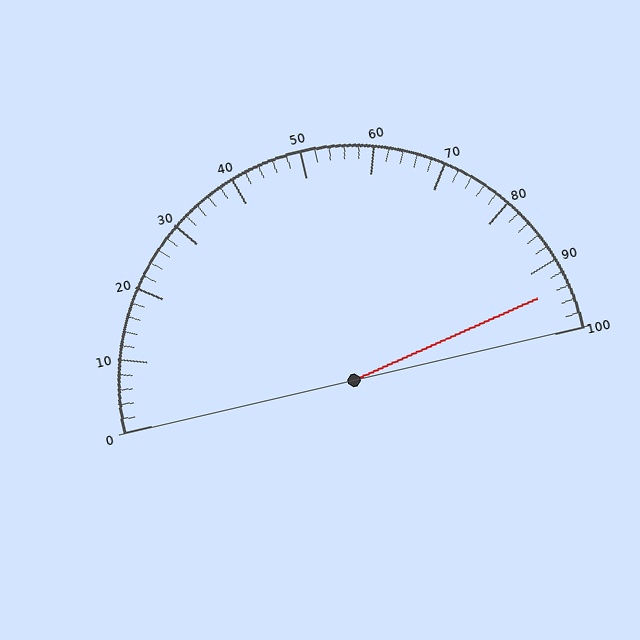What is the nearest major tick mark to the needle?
The nearest major tick mark is 90.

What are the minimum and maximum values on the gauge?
The gauge ranges from 0 to 100.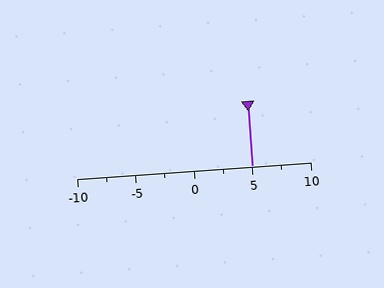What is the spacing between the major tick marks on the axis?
The major ticks are spaced 5 apart.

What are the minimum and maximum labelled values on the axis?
The axis runs from -10 to 10.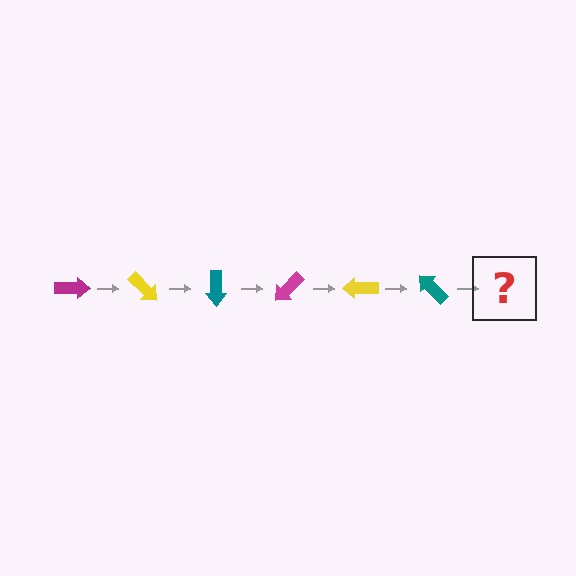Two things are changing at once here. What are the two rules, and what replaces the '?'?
The two rules are that it rotates 45 degrees each step and the color cycles through magenta, yellow, and teal. The '?' should be a magenta arrow, rotated 270 degrees from the start.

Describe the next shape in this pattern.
It should be a magenta arrow, rotated 270 degrees from the start.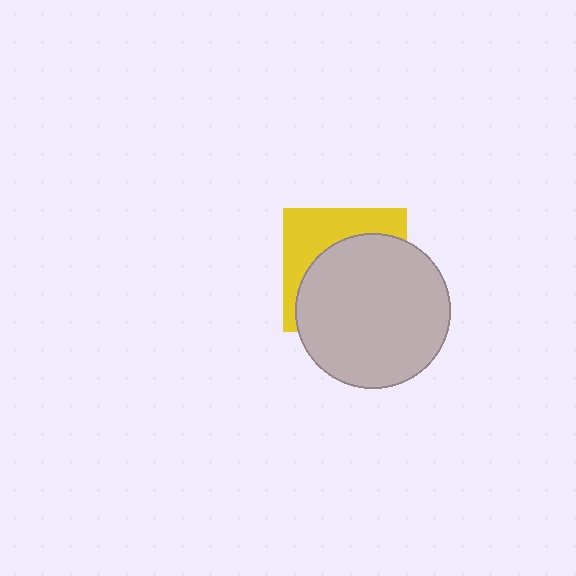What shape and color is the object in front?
The object in front is a light gray circle.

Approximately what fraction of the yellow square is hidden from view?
Roughly 63% of the yellow square is hidden behind the light gray circle.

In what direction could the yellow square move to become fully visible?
The yellow square could move toward the upper-left. That would shift it out from behind the light gray circle entirely.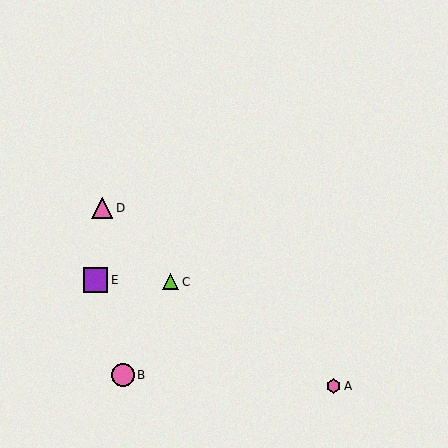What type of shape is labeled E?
Shape E is a purple square.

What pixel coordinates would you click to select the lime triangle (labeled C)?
Click at (171, 282) to select the lime triangle C.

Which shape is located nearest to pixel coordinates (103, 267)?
The purple square (labeled E) at (95, 280) is nearest to that location.